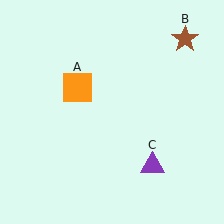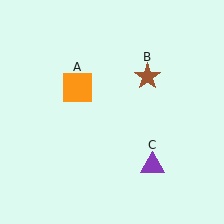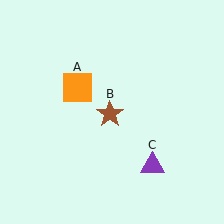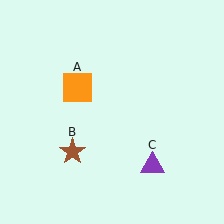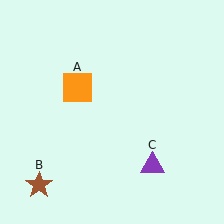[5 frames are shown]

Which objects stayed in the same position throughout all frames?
Orange square (object A) and purple triangle (object C) remained stationary.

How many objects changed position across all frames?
1 object changed position: brown star (object B).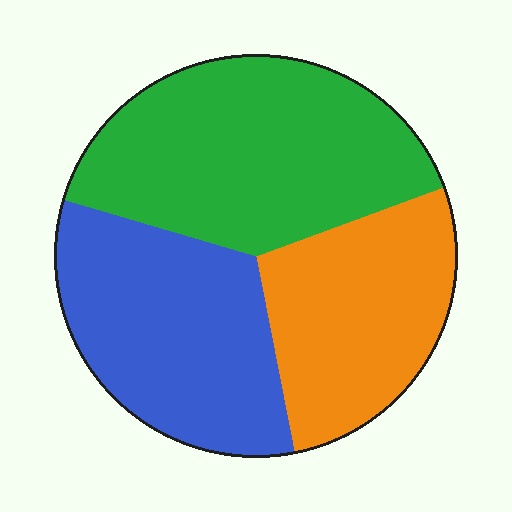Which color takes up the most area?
Green, at roughly 40%.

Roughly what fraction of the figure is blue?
Blue takes up between a quarter and a half of the figure.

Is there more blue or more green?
Green.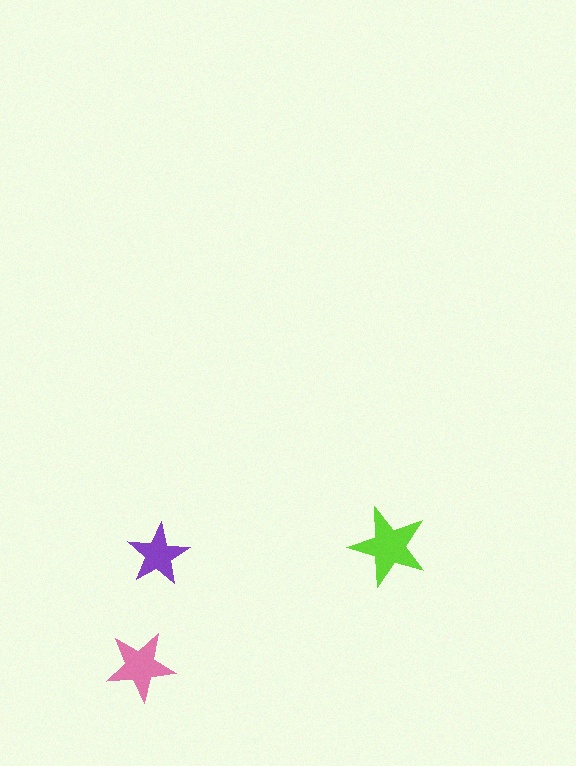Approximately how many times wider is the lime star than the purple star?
About 1.5 times wider.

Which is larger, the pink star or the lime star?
The lime one.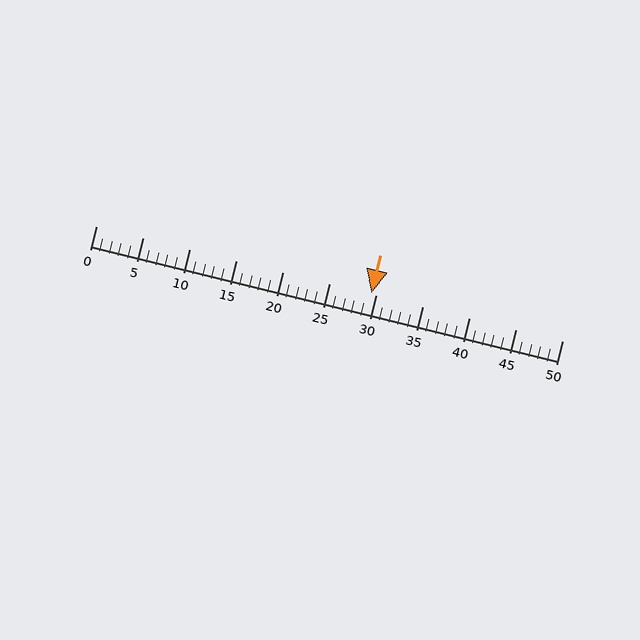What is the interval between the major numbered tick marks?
The major tick marks are spaced 5 units apart.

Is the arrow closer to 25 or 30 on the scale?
The arrow is closer to 30.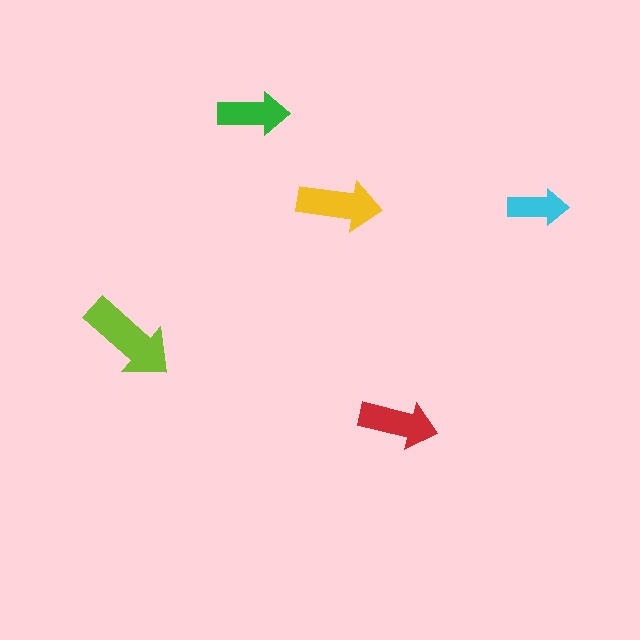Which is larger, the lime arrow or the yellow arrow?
The lime one.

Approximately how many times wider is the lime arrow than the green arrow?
About 1.5 times wider.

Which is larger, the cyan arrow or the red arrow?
The red one.